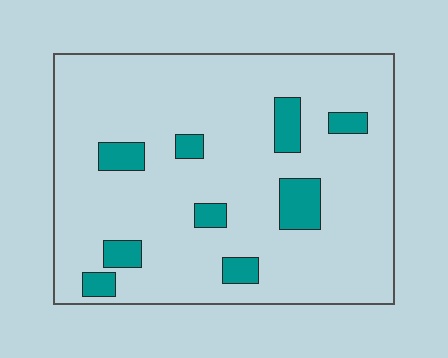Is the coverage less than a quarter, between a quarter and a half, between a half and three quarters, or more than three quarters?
Less than a quarter.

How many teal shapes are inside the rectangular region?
9.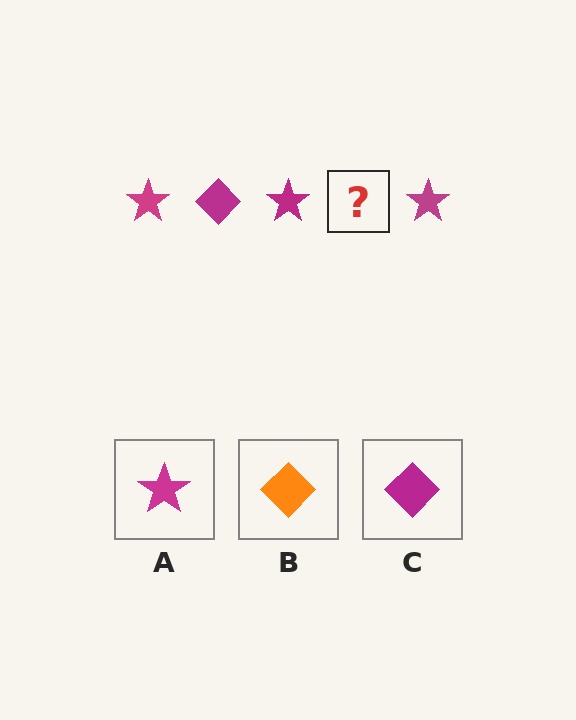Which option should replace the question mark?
Option C.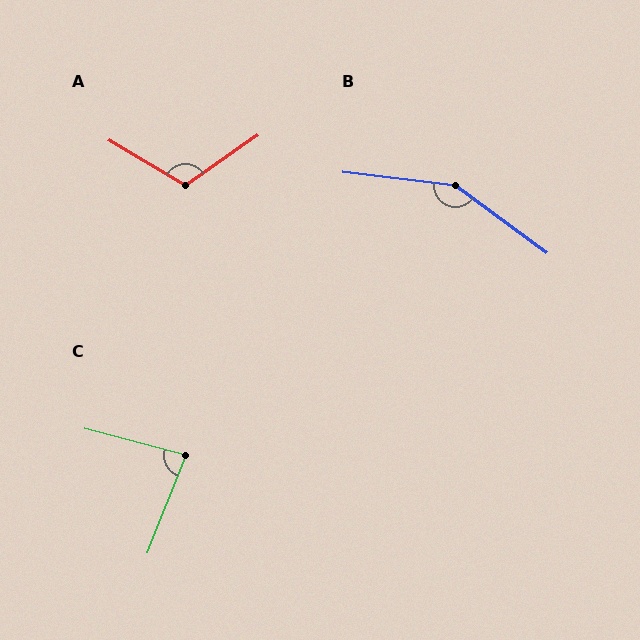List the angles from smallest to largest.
C (83°), A (114°), B (150°).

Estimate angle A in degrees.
Approximately 114 degrees.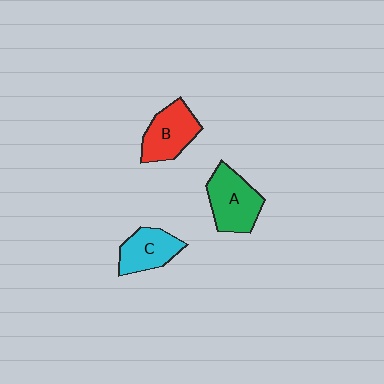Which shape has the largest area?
Shape A (green).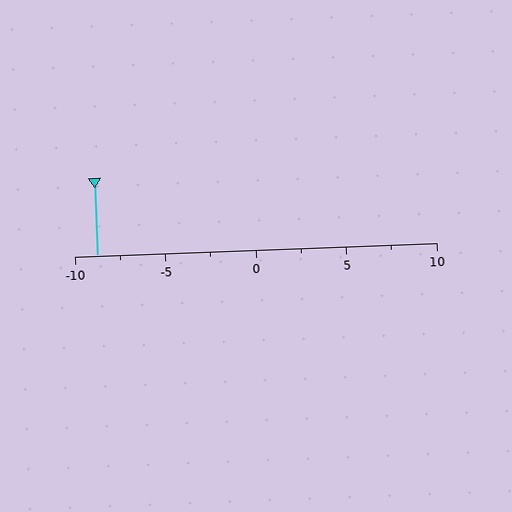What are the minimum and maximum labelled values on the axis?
The axis runs from -10 to 10.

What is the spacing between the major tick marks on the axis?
The major ticks are spaced 5 apart.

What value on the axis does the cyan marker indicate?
The marker indicates approximately -8.8.